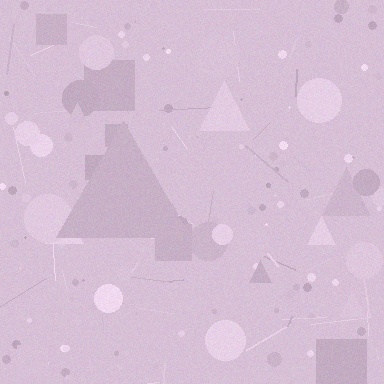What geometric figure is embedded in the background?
A triangle is embedded in the background.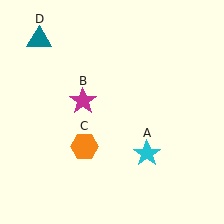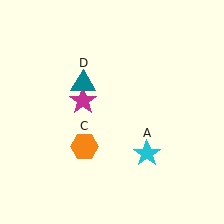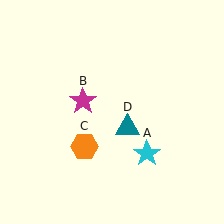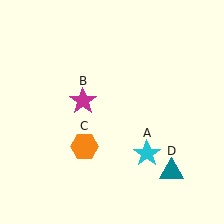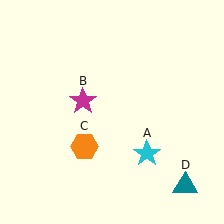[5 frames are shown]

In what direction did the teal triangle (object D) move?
The teal triangle (object D) moved down and to the right.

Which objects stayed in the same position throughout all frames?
Cyan star (object A) and magenta star (object B) and orange hexagon (object C) remained stationary.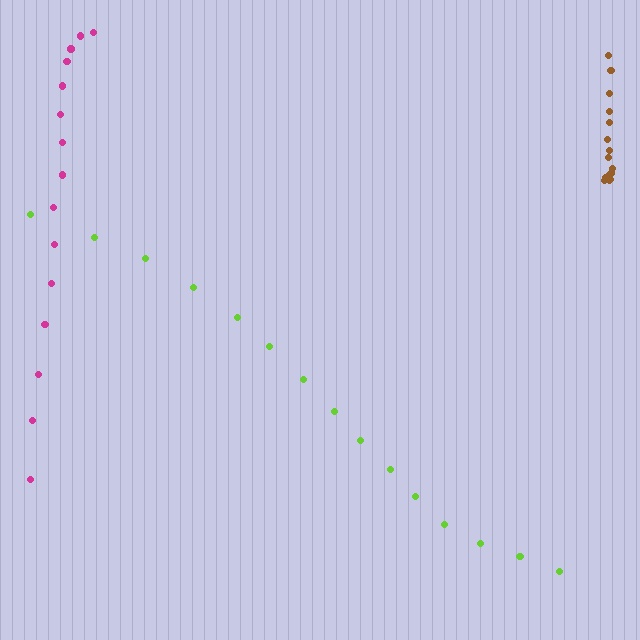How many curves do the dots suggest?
There are 3 distinct paths.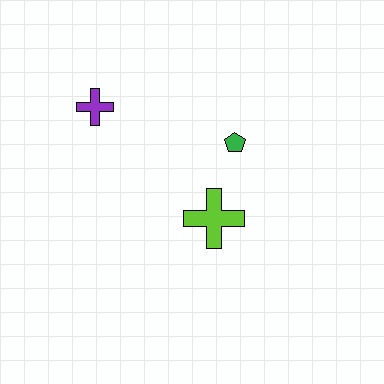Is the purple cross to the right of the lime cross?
No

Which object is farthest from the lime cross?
The purple cross is farthest from the lime cross.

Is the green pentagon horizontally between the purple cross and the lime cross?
No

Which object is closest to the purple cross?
The green pentagon is closest to the purple cross.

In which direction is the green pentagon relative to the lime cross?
The green pentagon is above the lime cross.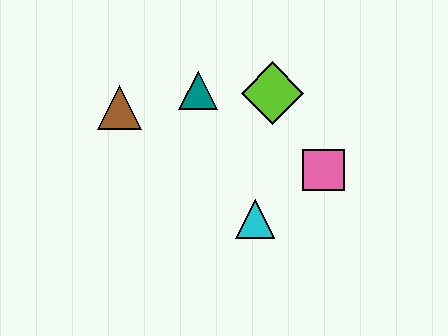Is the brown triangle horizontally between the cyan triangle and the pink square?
No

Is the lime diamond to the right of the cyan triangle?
Yes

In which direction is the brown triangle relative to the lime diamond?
The brown triangle is to the left of the lime diamond.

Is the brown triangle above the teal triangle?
No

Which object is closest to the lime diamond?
The teal triangle is closest to the lime diamond.